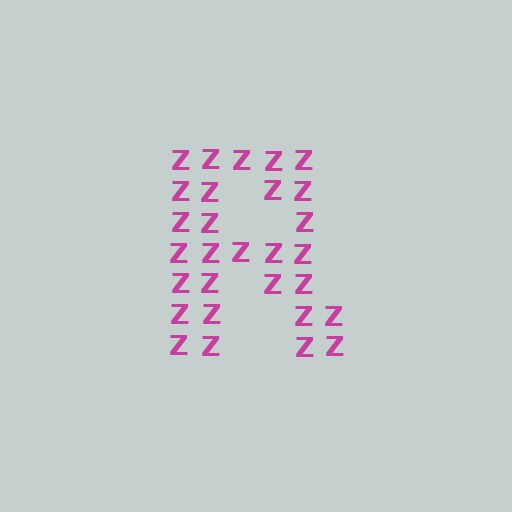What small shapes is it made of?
It is made of small letter Z's.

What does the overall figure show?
The overall figure shows the letter R.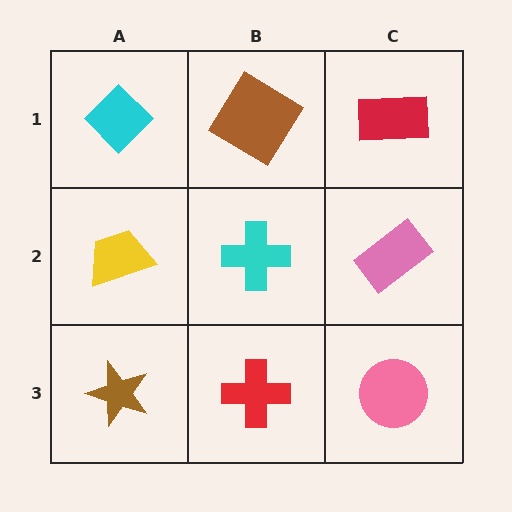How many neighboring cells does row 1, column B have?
3.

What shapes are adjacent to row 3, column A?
A yellow trapezoid (row 2, column A), a red cross (row 3, column B).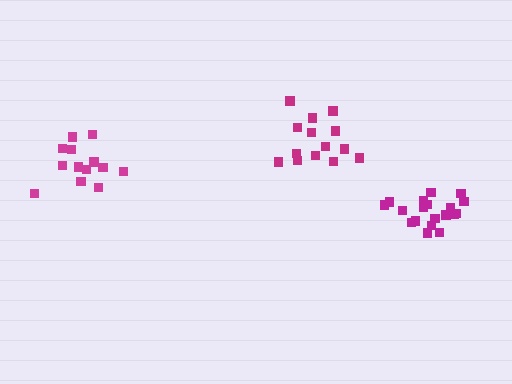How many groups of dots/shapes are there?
There are 3 groups.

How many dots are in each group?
Group 1: 20 dots, Group 2: 14 dots, Group 3: 14 dots (48 total).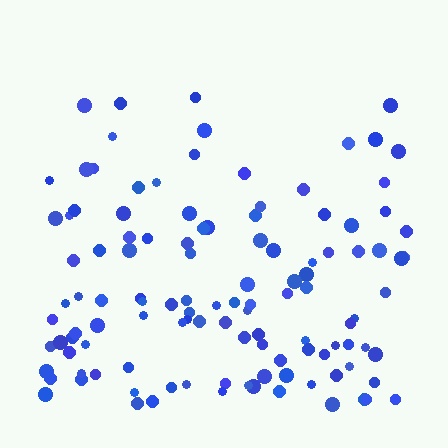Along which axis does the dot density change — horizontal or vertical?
Vertical.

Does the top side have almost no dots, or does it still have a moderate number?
Still a moderate number, just noticeably fewer than the bottom.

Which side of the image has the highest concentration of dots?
The bottom.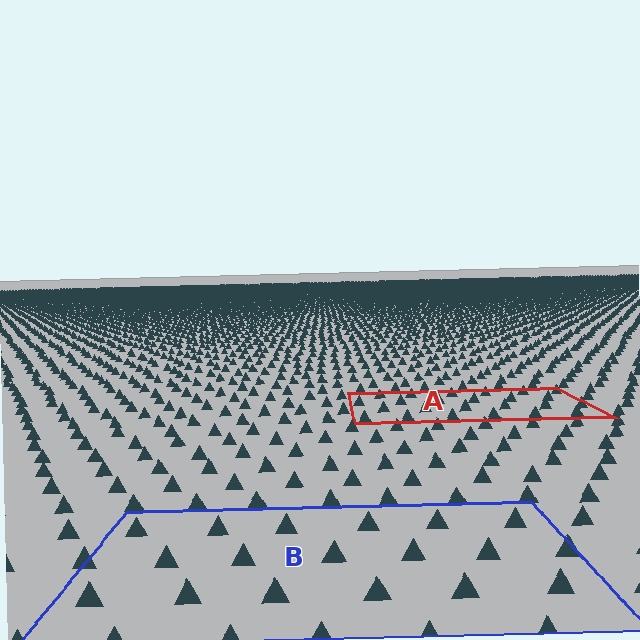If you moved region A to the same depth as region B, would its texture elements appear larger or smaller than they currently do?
They would appear larger. At a closer depth, the same texture elements are projected at a bigger on-screen size.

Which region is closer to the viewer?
Region B is closer. The texture elements there are larger and more spread out.